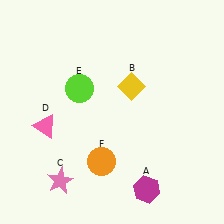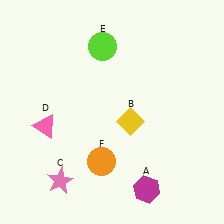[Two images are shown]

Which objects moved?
The objects that moved are: the yellow diamond (B), the lime circle (E).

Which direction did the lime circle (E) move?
The lime circle (E) moved up.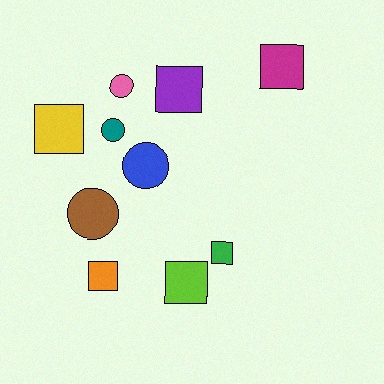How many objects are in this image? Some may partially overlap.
There are 10 objects.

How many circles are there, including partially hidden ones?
There are 4 circles.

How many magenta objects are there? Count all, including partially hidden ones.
There is 1 magenta object.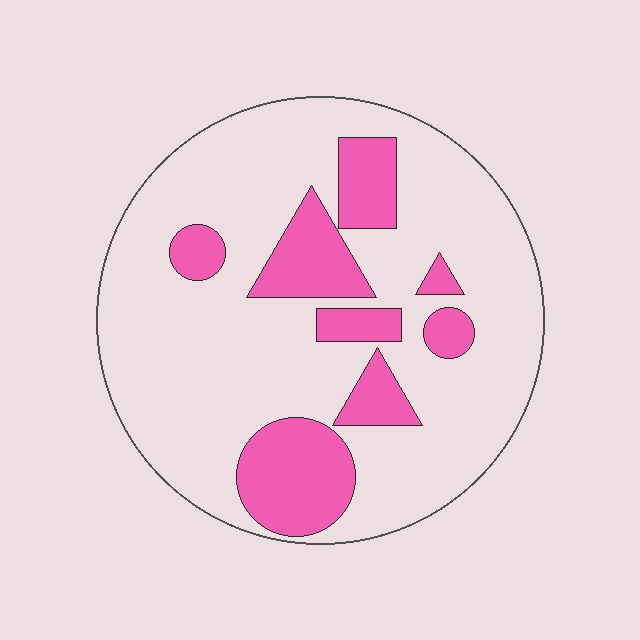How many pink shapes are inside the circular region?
8.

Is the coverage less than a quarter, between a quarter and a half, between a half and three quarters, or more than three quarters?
Less than a quarter.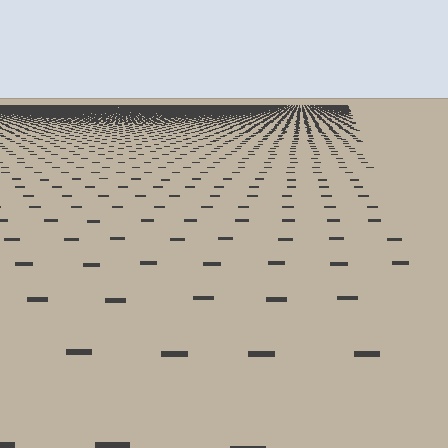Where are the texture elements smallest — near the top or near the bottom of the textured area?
Near the top.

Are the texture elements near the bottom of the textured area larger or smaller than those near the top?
Larger. Near the bottom, elements are closer to the viewer and appear at a bigger on-screen size.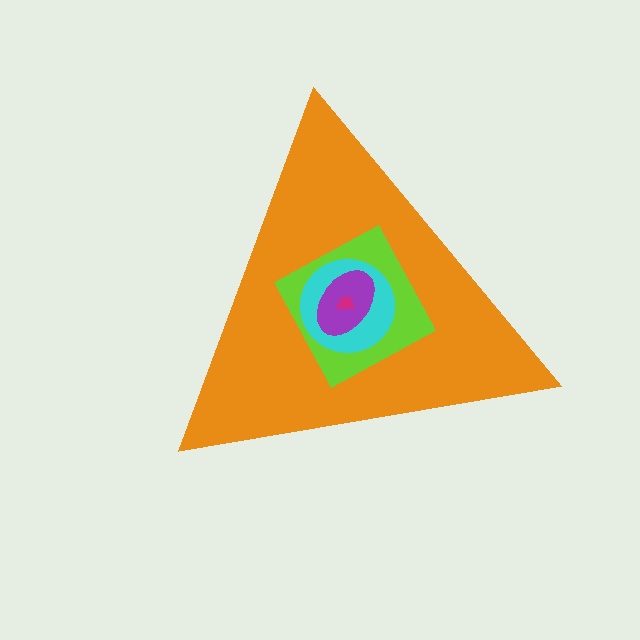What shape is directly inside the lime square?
The cyan circle.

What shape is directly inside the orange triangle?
The lime square.